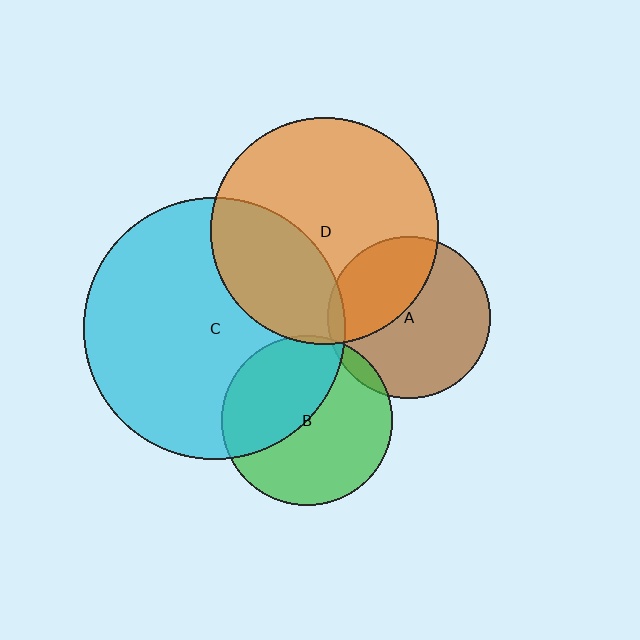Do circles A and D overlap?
Yes.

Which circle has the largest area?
Circle C (cyan).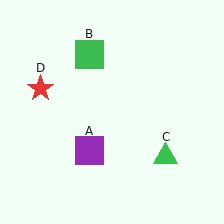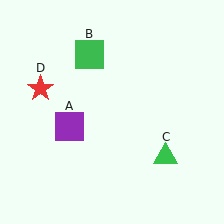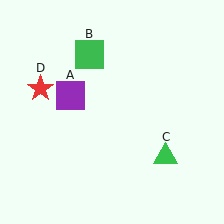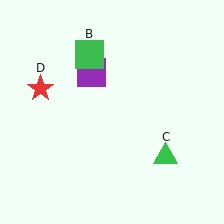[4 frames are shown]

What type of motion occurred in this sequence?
The purple square (object A) rotated clockwise around the center of the scene.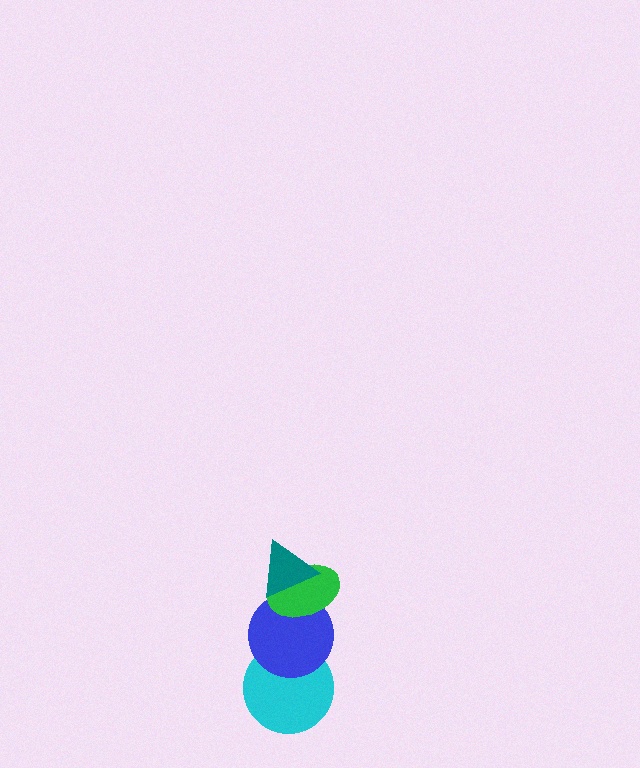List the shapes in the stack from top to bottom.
From top to bottom: the teal triangle, the green ellipse, the blue circle, the cyan circle.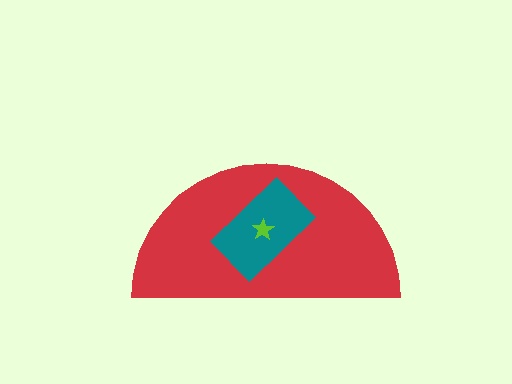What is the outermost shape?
The red semicircle.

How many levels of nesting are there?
3.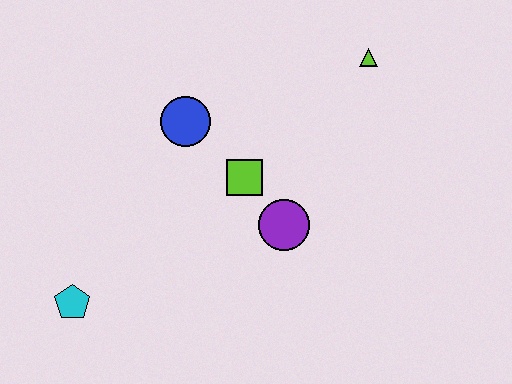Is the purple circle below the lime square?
Yes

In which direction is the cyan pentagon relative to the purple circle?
The cyan pentagon is to the left of the purple circle.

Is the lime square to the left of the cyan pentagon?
No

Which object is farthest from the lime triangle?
The cyan pentagon is farthest from the lime triangle.